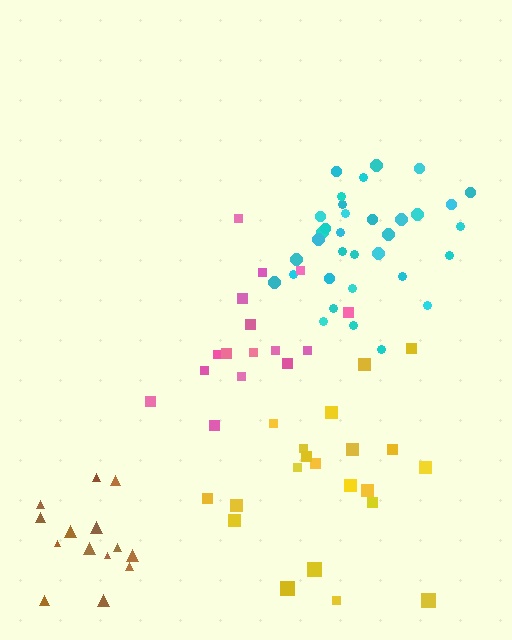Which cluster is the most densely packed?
Cyan.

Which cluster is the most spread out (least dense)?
Yellow.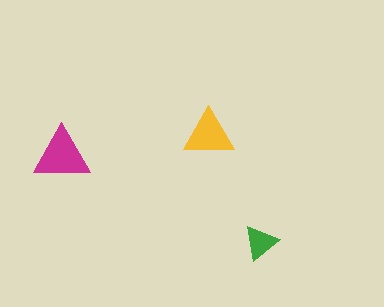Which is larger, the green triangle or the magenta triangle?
The magenta one.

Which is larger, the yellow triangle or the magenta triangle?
The magenta one.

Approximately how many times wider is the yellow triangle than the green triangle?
About 1.5 times wider.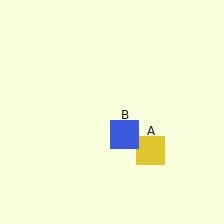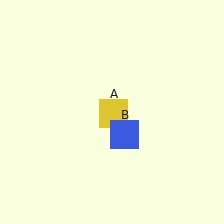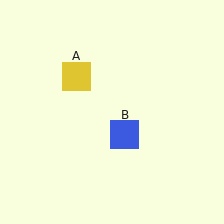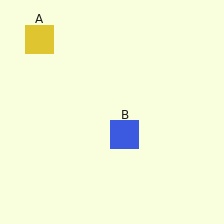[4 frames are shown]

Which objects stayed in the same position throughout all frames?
Blue square (object B) remained stationary.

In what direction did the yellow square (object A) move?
The yellow square (object A) moved up and to the left.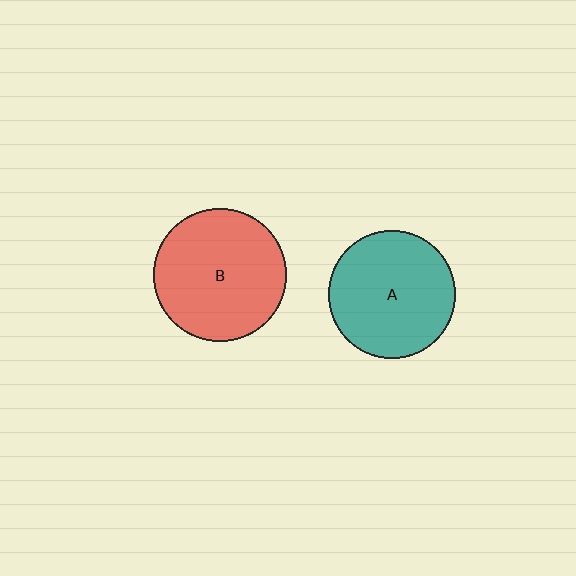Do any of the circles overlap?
No, none of the circles overlap.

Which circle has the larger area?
Circle B (red).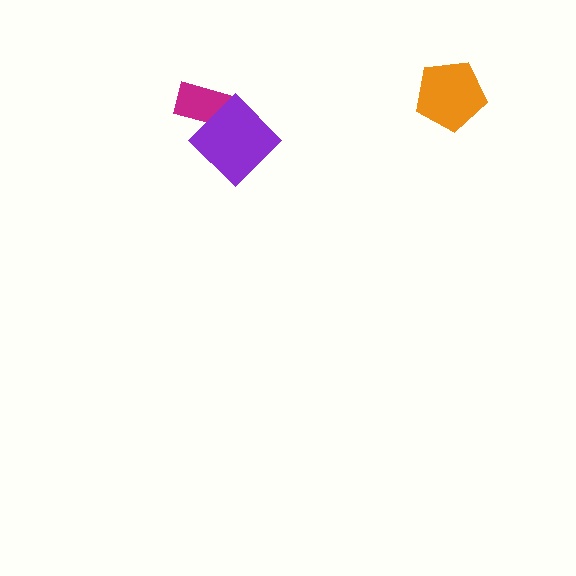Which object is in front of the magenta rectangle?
The purple diamond is in front of the magenta rectangle.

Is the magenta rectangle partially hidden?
Yes, it is partially covered by another shape.